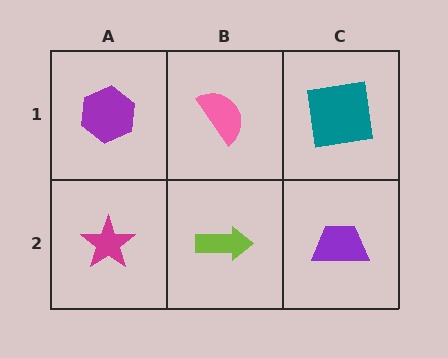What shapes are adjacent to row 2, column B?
A pink semicircle (row 1, column B), a magenta star (row 2, column A), a purple trapezoid (row 2, column C).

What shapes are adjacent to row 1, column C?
A purple trapezoid (row 2, column C), a pink semicircle (row 1, column B).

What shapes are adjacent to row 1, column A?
A magenta star (row 2, column A), a pink semicircle (row 1, column B).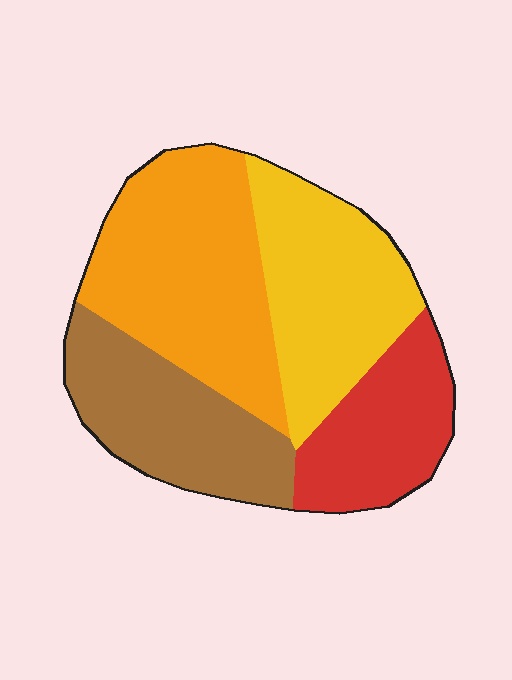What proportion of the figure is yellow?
Yellow takes up about one quarter (1/4) of the figure.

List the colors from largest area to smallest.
From largest to smallest: orange, yellow, brown, red.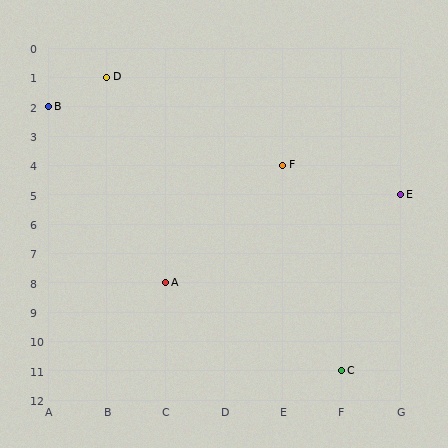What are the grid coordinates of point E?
Point E is at grid coordinates (G, 5).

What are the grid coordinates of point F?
Point F is at grid coordinates (E, 4).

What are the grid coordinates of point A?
Point A is at grid coordinates (C, 8).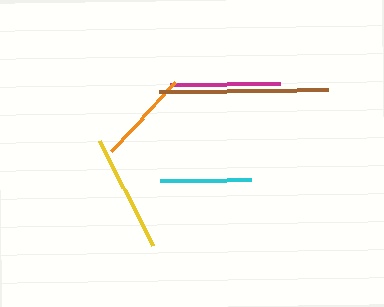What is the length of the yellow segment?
The yellow segment is approximately 117 pixels long.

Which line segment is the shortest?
The cyan line is the shortest at approximately 91 pixels.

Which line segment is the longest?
The brown line is the longest at approximately 169 pixels.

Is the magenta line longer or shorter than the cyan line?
The magenta line is longer than the cyan line.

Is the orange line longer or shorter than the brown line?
The brown line is longer than the orange line.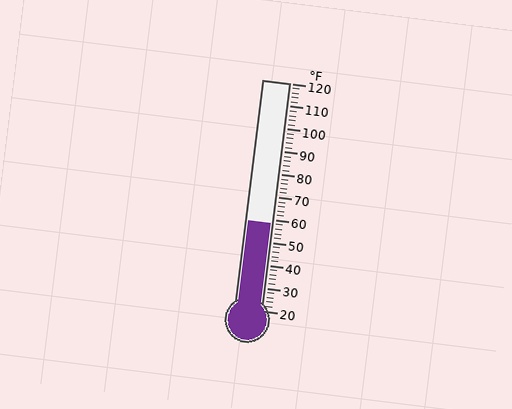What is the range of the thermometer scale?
The thermometer scale ranges from 20°F to 120°F.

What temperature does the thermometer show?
The thermometer shows approximately 58°F.